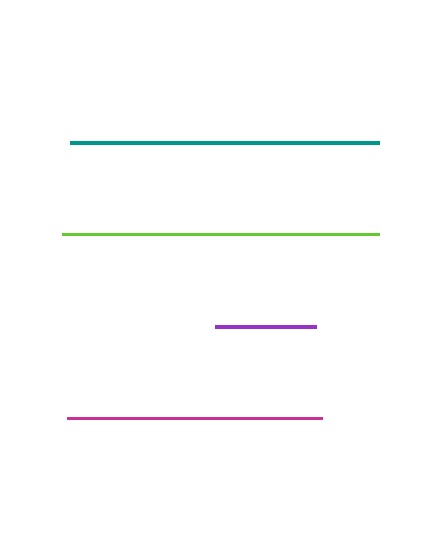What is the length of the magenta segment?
The magenta segment is approximately 255 pixels long.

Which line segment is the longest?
The lime line is the longest at approximately 318 pixels.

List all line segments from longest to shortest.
From longest to shortest: lime, teal, magenta, purple.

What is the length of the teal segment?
The teal segment is approximately 309 pixels long.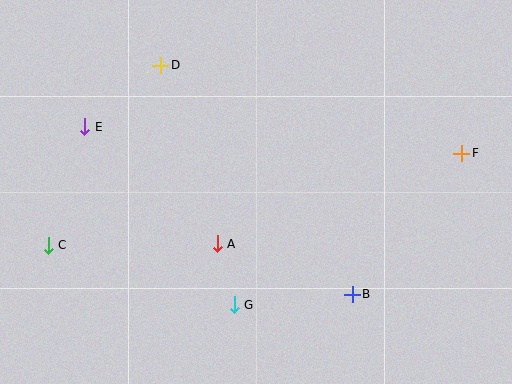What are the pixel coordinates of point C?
Point C is at (48, 245).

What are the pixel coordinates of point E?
Point E is at (85, 127).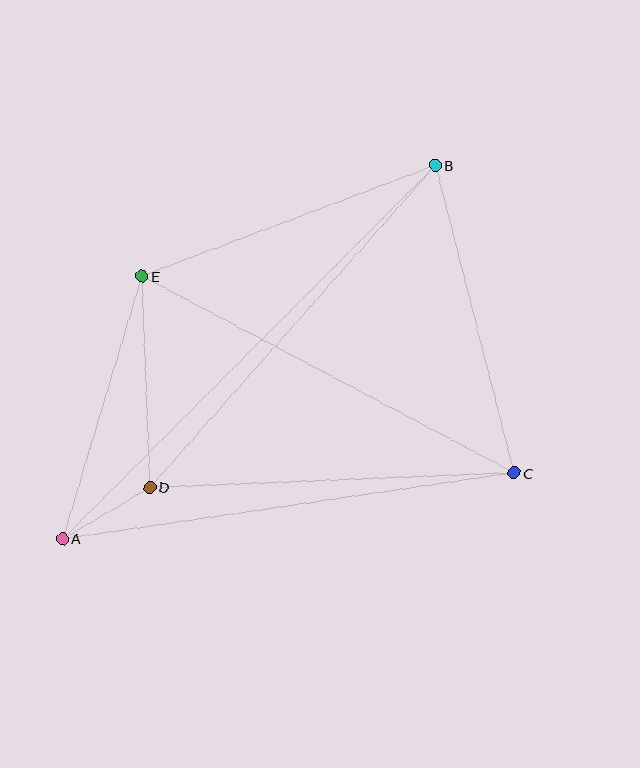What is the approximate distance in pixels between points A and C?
The distance between A and C is approximately 456 pixels.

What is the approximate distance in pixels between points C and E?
The distance between C and E is approximately 421 pixels.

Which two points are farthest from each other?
Points A and B are farthest from each other.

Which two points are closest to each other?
Points A and D are closest to each other.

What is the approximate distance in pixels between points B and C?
The distance between B and C is approximately 318 pixels.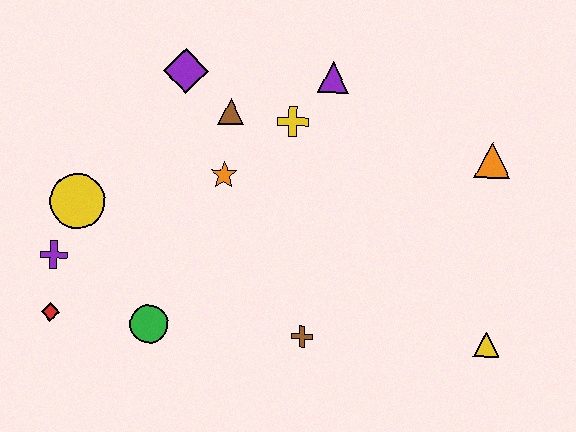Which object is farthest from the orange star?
The yellow triangle is farthest from the orange star.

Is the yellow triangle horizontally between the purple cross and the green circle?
No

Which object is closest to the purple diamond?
The brown triangle is closest to the purple diamond.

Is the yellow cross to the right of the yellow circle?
Yes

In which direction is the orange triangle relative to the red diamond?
The orange triangle is to the right of the red diamond.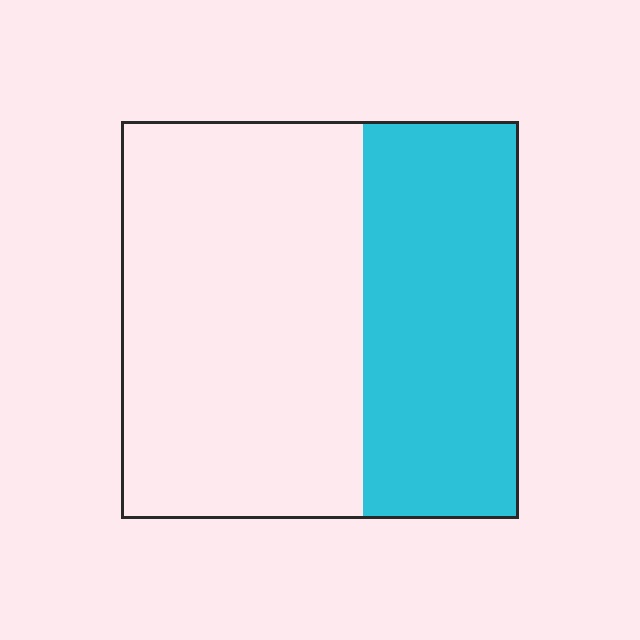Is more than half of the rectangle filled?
No.